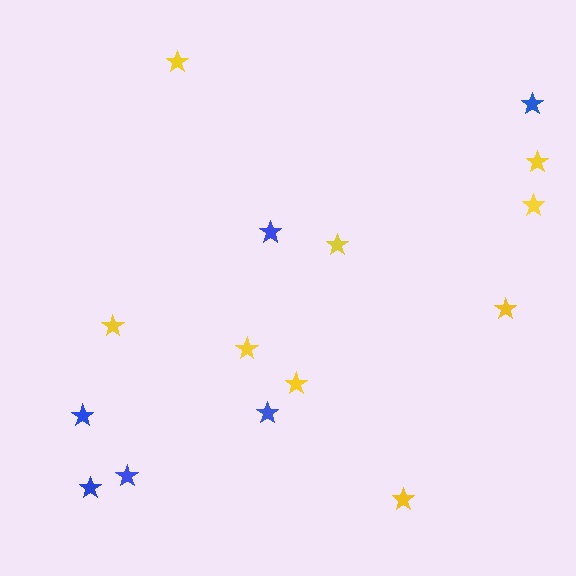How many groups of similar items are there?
There are 2 groups: one group of blue stars (6) and one group of yellow stars (9).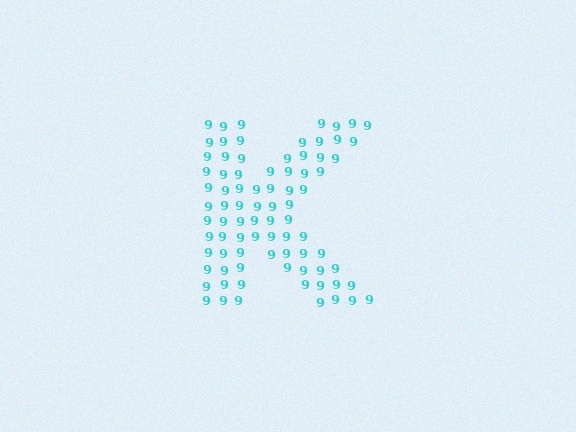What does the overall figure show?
The overall figure shows the letter K.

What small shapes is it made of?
It is made of small digit 9's.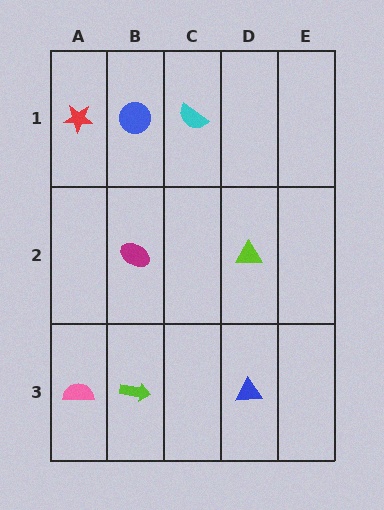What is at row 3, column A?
A pink semicircle.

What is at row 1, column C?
A cyan semicircle.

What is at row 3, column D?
A blue triangle.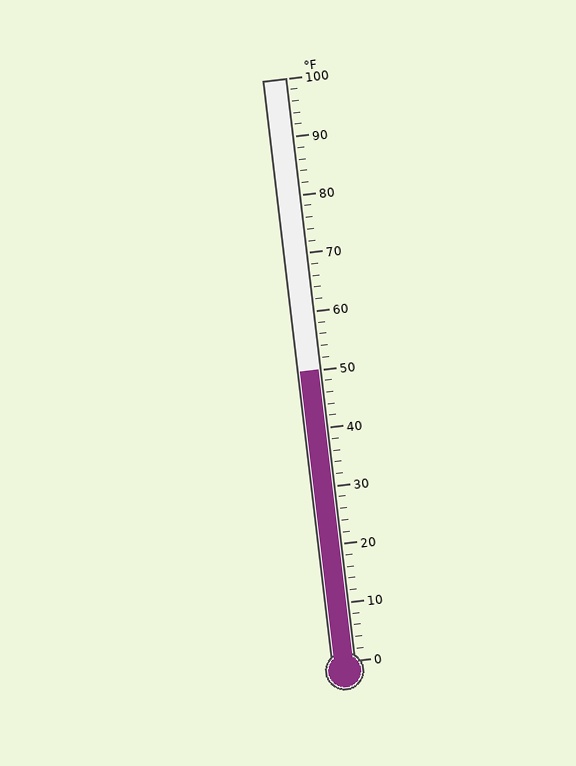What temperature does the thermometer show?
The thermometer shows approximately 50°F.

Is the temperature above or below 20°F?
The temperature is above 20°F.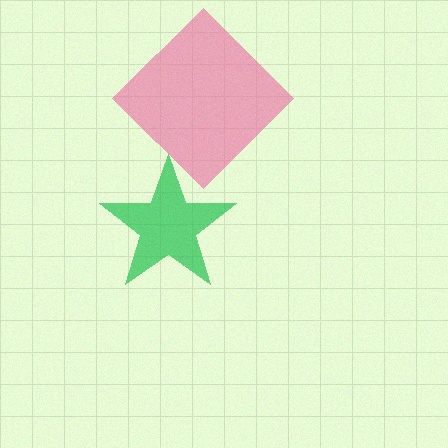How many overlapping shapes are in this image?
There are 2 overlapping shapes in the image.